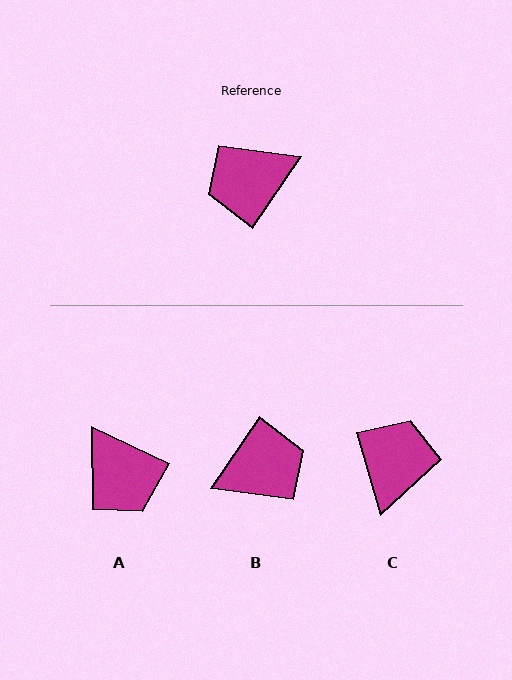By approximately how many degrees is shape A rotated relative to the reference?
Approximately 98 degrees counter-clockwise.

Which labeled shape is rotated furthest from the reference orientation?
B, about 180 degrees away.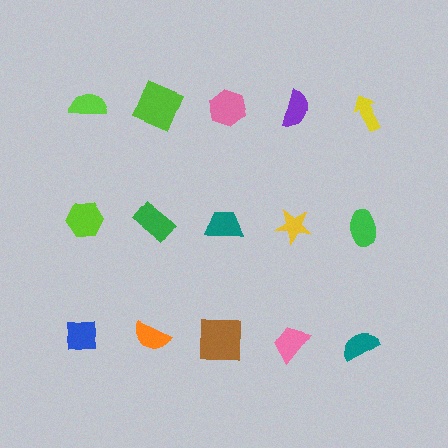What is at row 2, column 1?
A lime hexagon.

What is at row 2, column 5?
A green ellipse.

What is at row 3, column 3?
A brown square.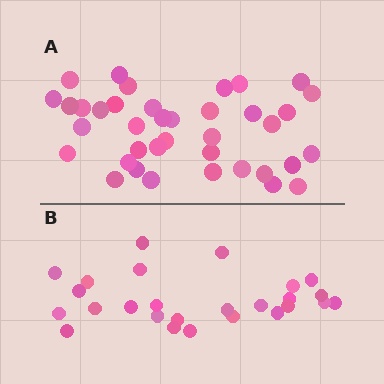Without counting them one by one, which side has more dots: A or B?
Region A (the top region) has more dots.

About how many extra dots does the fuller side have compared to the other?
Region A has roughly 12 or so more dots than region B.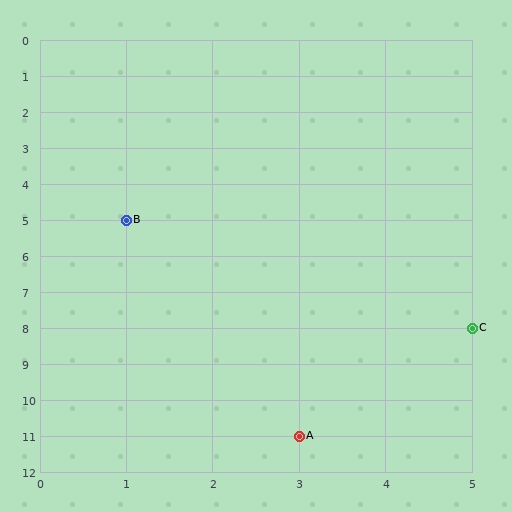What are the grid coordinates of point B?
Point B is at grid coordinates (1, 5).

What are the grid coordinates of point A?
Point A is at grid coordinates (3, 11).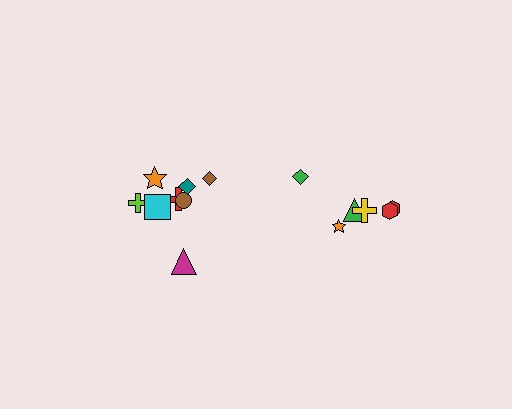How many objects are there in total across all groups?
There are 14 objects.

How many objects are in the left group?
There are 8 objects.